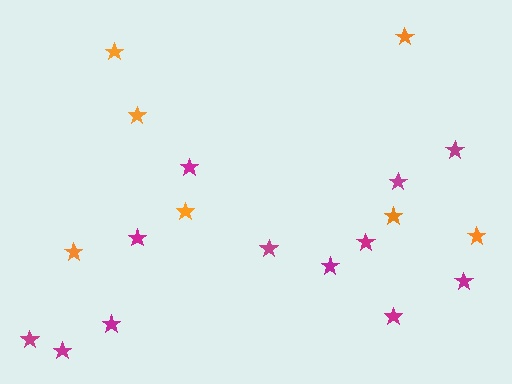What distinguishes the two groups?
There are 2 groups: one group of magenta stars (12) and one group of orange stars (7).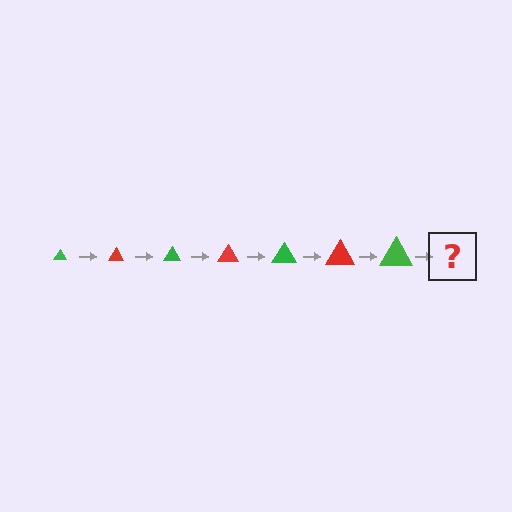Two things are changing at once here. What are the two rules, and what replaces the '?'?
The two rules are that the triangle grows larger each step and the color cycles through green and red. The '?' should be a red triangle, larger than the previous one.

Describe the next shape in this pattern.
It should be a red triangle, larger than the previous one.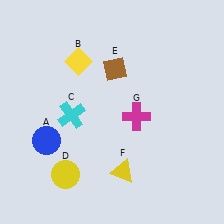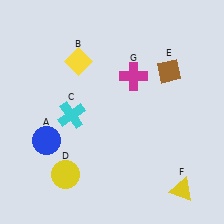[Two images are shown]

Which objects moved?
The objects that moved are: the brown diamond (E), the yellow triangle (F), the magenta cross (G).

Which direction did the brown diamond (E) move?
The brown diamond (E) moved right.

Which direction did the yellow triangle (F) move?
The yellow triangle (F) moved right.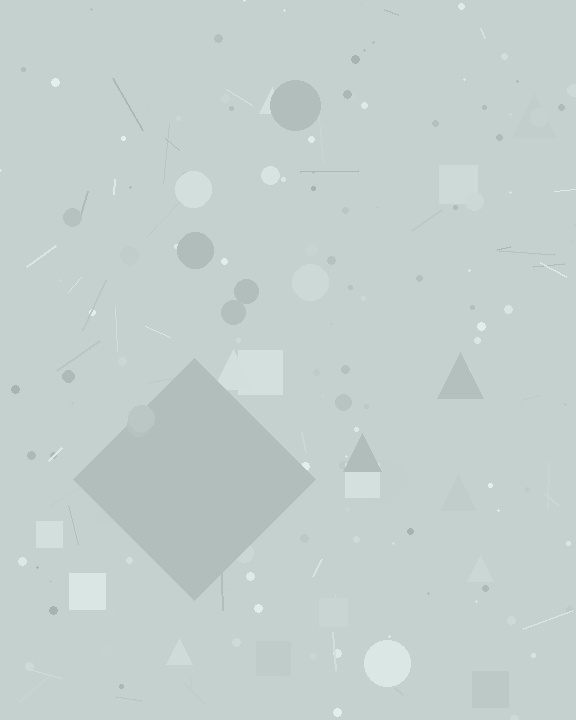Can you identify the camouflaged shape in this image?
The camouflaged shape is a diamond.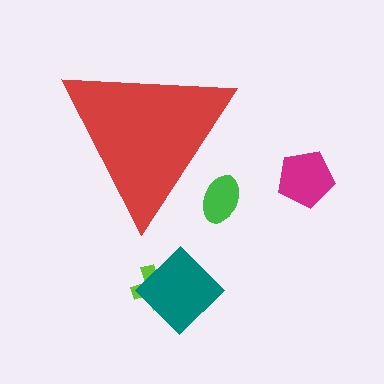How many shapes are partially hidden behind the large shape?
1 shape is partially hidden.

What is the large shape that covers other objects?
A red triangle.